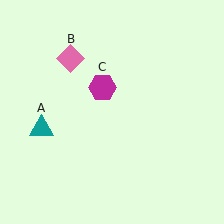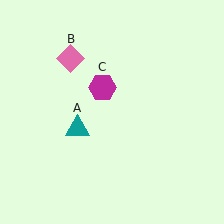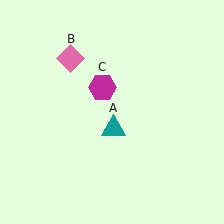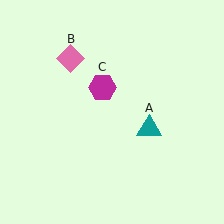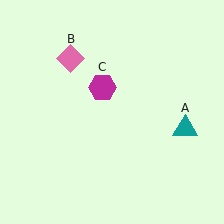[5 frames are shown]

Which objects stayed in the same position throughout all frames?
Pink diamond (object B) and magenta hexagon (object C) remained stationary.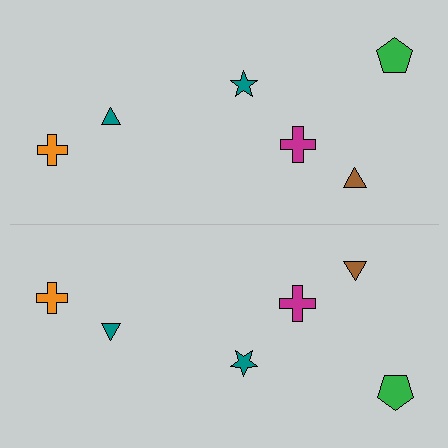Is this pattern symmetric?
Yes, this pattern has bilateral (reflection) symmetry.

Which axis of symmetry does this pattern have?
The pattern has a horizontal axis of symmetry running through the center of the image.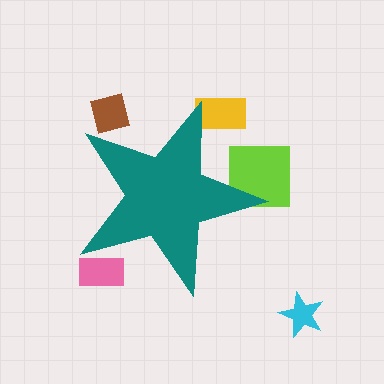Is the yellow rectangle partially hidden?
Yes, the yellow rectangle is partially hidden behind the teal star.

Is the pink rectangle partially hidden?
Yes, the pink rectangle is partially hidden behind the teal star.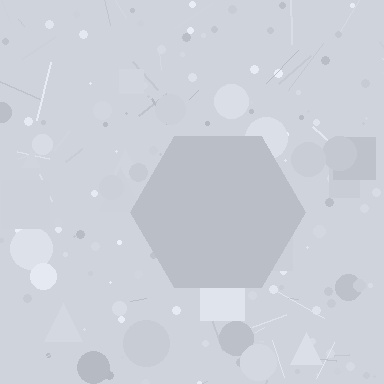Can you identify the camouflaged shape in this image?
The camouflaged shape is a hexagon.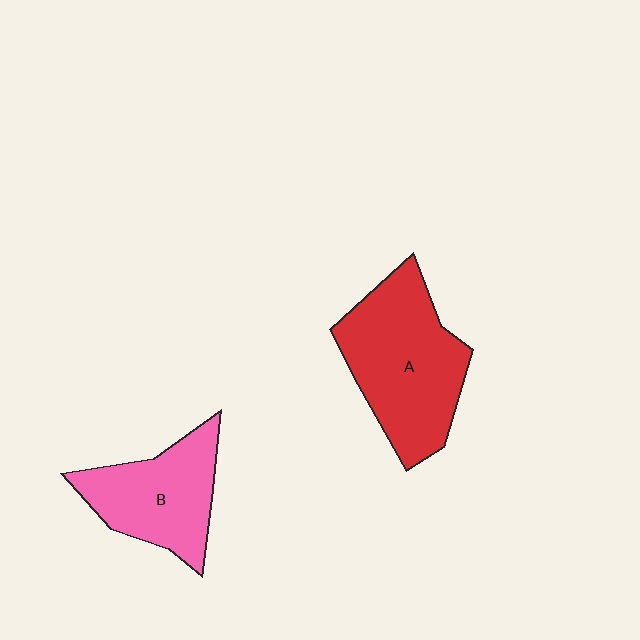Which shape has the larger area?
Shape A (red).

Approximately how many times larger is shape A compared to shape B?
Approximately 1.4 times.